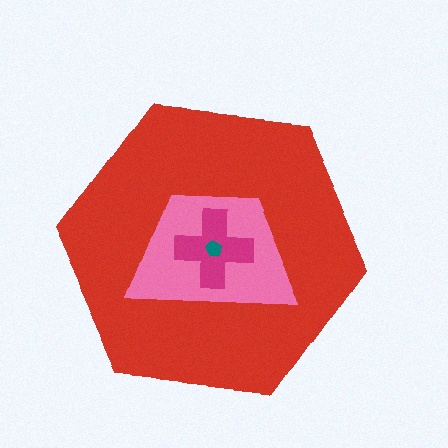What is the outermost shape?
The red hexagon.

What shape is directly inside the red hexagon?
The pink trapezoid.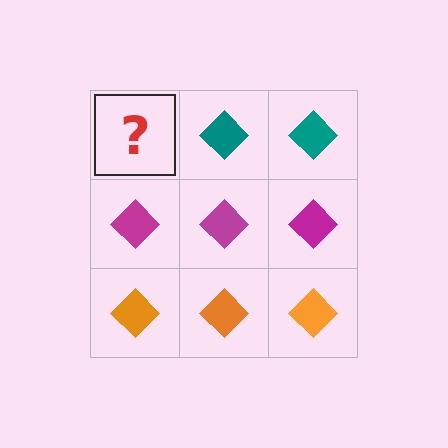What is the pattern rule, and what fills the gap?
The rule is that each row has a consistent color. The gap should be filled with a teal diamond.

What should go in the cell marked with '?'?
The missing cell should contain a teal diamond.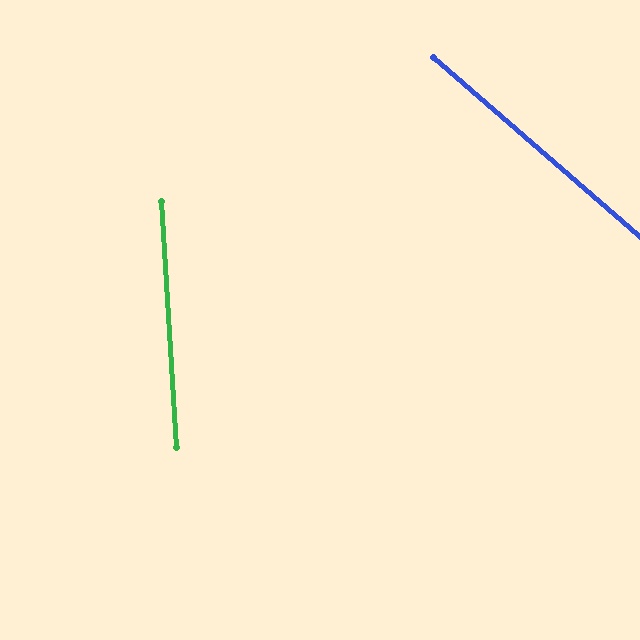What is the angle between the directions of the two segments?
Approximately 46 degrees.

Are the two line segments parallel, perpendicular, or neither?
Neither parallel nor perpendicular — they differ by about 46°.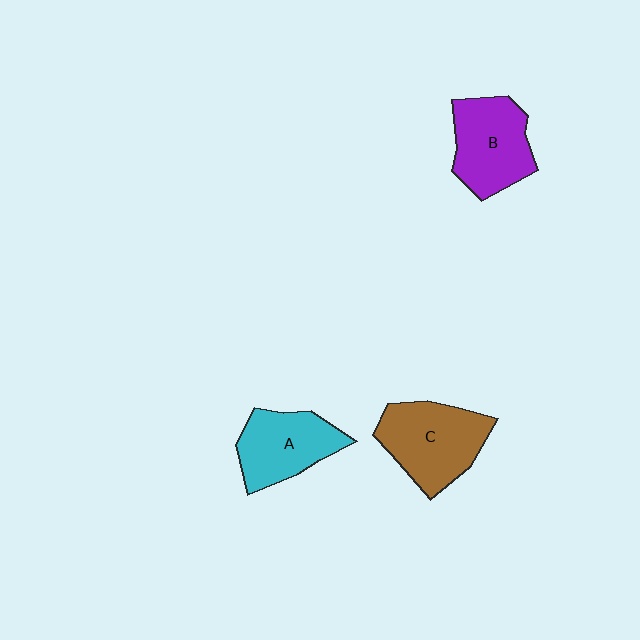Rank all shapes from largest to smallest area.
From largest to smallest: C (brown), B (purple), A (cyan).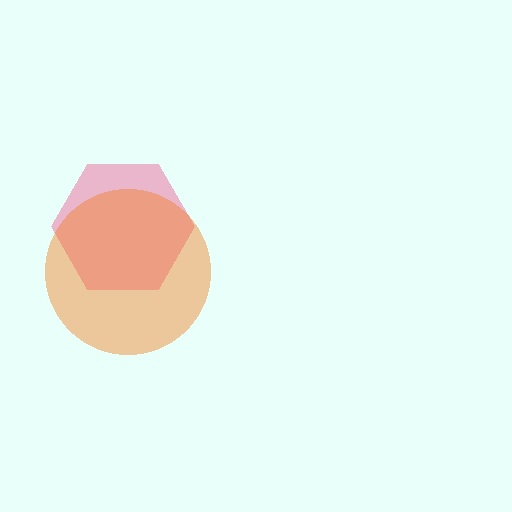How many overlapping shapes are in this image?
There are 2 overlapping shapes in the image.